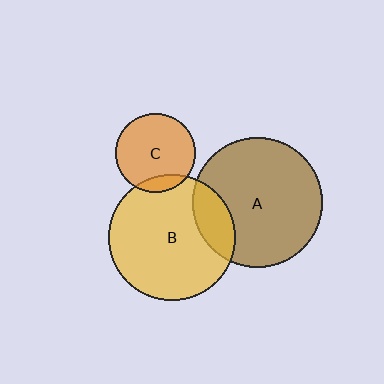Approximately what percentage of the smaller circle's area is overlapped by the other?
Approximately 15%.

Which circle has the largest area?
Circle A (brown).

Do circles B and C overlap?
Yes.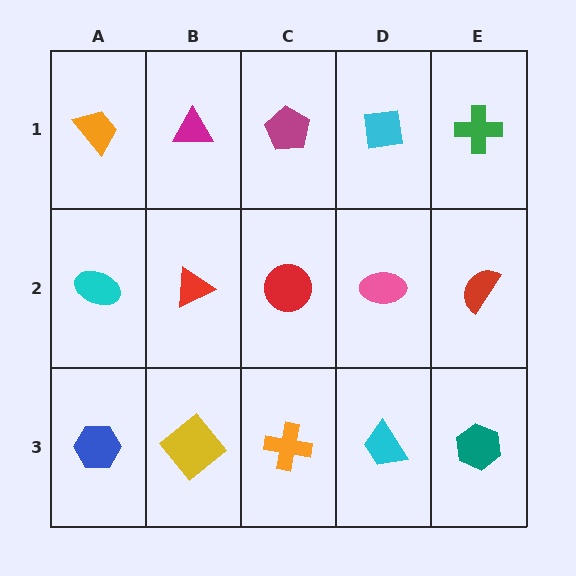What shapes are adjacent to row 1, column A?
A cyan ellipse (row 2, column A), a magenta triangle (row 1, column B).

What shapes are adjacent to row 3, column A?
A cyan ellipse (row 2, column A), a yellow diamond (row 3, column B).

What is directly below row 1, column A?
A cyan ellipse.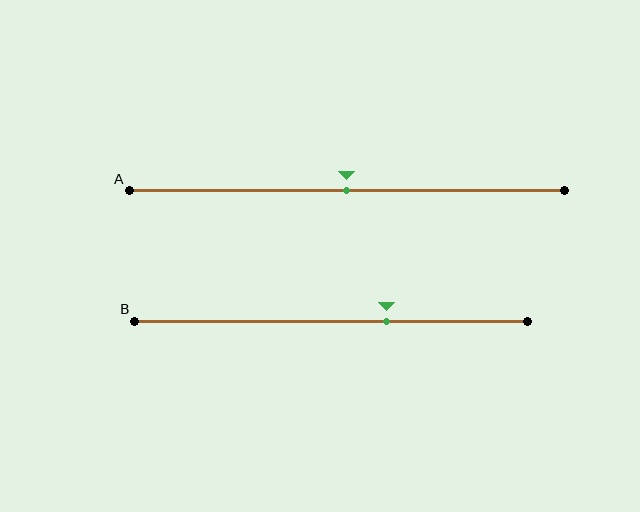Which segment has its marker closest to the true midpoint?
Segment A has its marker closest to the true midpoint.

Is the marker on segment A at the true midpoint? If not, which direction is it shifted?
Yes, the marker on segment A is at the true midpoint.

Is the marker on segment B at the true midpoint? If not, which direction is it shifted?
No, the marker on segment B is shifted to the right by about 14% of the segment length.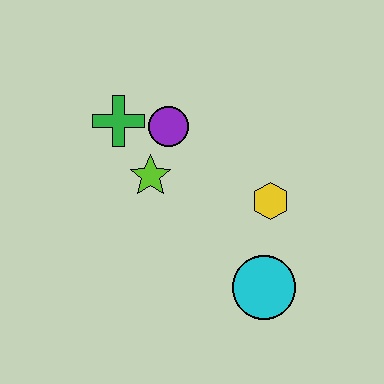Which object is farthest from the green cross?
The cyan circle is farthest from the green cross.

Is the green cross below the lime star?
No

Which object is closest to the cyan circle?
The yellow hexagon is closest to the cyan circle.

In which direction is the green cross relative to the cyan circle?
The green cross is above the cyan circle.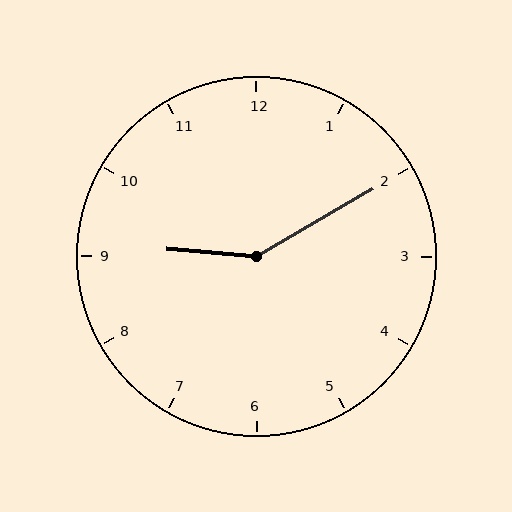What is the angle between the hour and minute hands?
Approximately 145 degrees.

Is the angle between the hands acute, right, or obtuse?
It is obtuse.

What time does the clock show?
9:10.